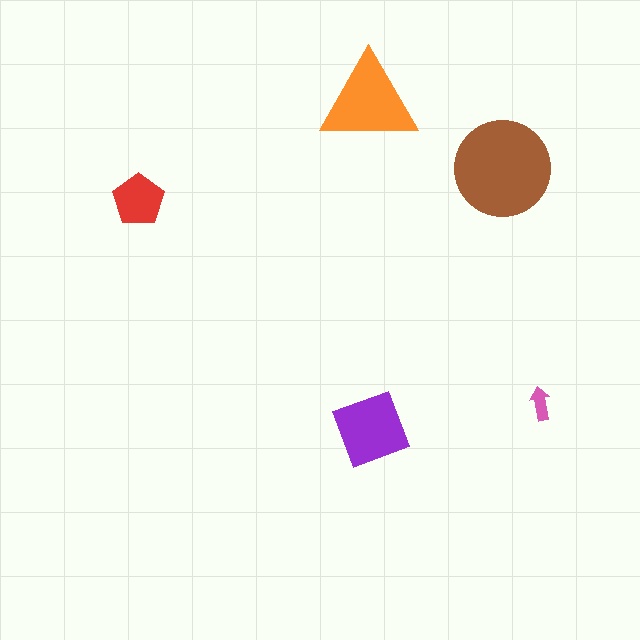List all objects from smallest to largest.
The pink arrow, the red pentagon, the purple square, the orange triangle, the brown circle.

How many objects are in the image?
There are 5 objects in the image.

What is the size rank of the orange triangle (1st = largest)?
2nd.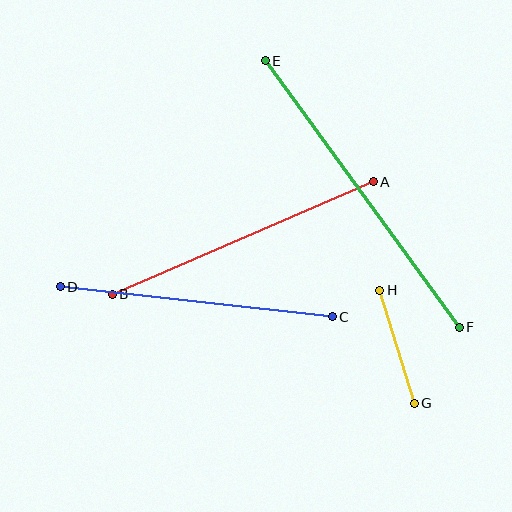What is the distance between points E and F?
The distance is approximately 330 pixels.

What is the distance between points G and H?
The distance is approximately 119 pixels.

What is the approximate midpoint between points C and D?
The midpoint is at approximately (196, 302) pixels.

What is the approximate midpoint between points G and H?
The midpoint is at approximately (397, 347) pixels.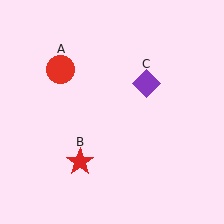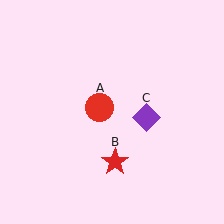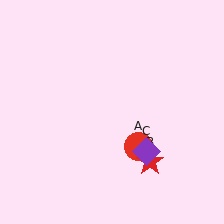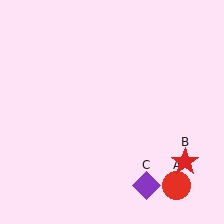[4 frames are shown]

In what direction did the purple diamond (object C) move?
The purple diamond (object C) moved down.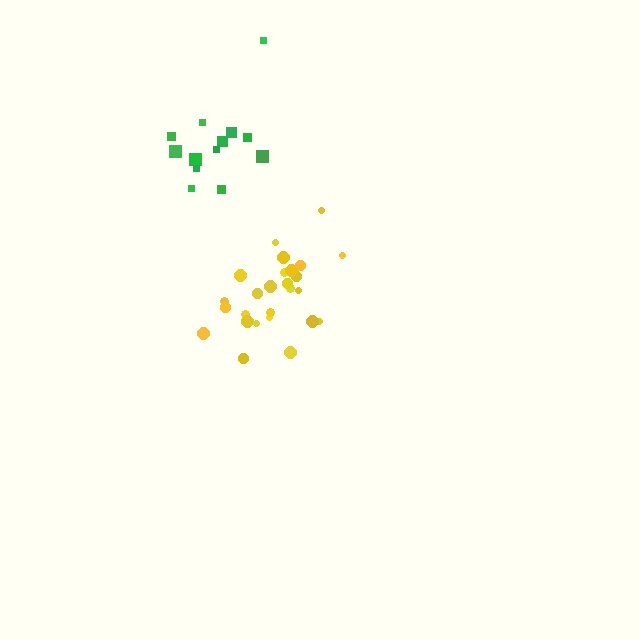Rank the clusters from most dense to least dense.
yellow, green.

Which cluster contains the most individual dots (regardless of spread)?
Yellow (26).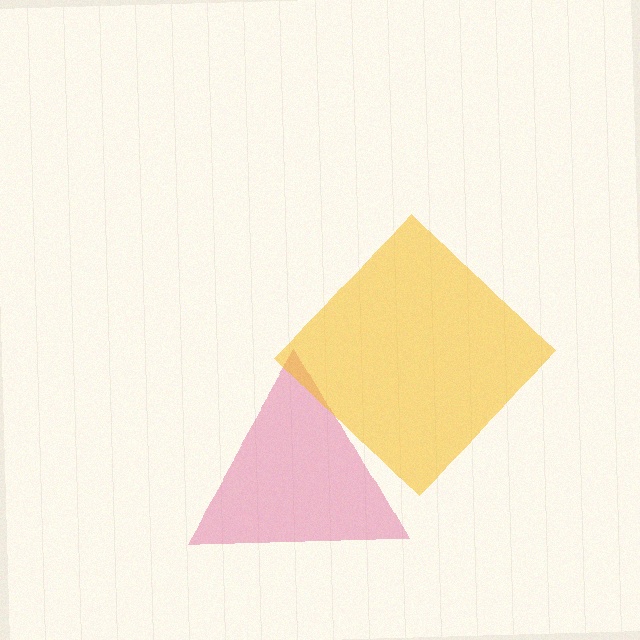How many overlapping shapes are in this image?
There are 2 overlapping shapes in the image.